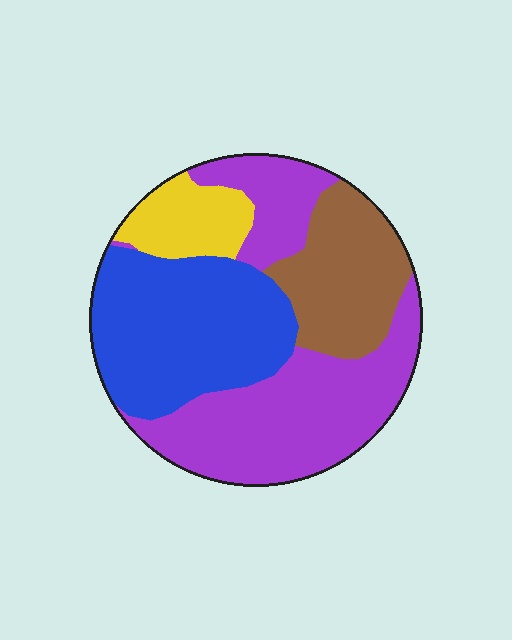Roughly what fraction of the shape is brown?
Brown takes up about one fifth (1/5) of the shape.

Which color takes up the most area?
Purple, at roughly 40%.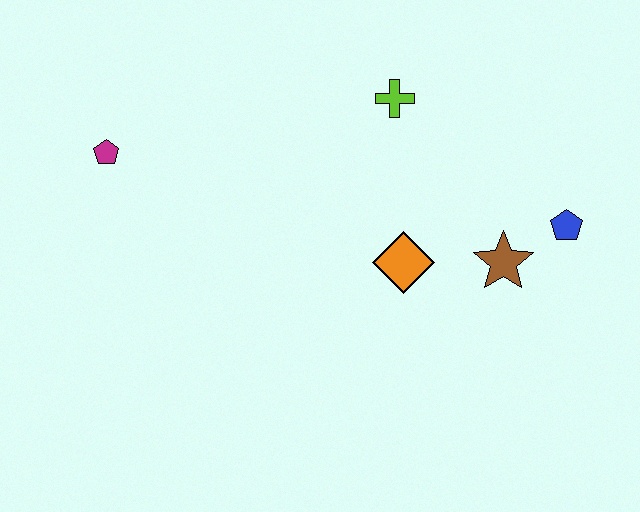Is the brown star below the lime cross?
Yes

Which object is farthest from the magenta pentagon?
The blue pentagon is farthest from the magenta pentagon.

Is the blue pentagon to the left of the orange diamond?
No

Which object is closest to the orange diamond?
The brown star is closest to the orange diamond.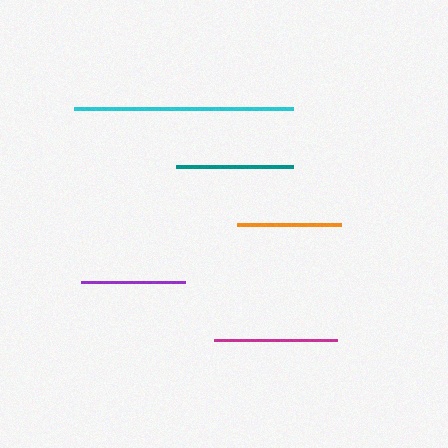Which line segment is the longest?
The cyan line is the longest at approximately 219 pixels.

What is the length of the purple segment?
The purple segment is approximately 105 pixels long.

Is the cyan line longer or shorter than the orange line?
The cyan line is longer than the orange line.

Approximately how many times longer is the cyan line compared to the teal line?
The cyan line is approximately 1.9 times the length of the teal line.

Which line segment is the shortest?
The orange line is the shortest at approximately 104 pixels.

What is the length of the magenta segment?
The magenta segment is approximately 123 pixels long.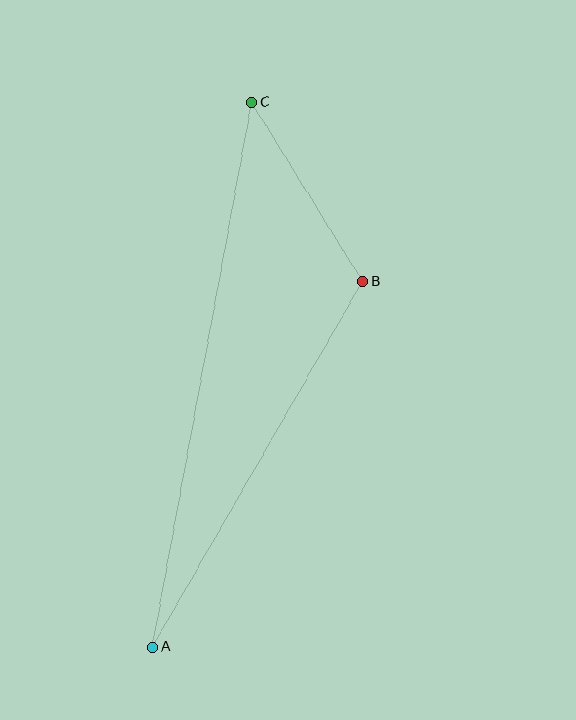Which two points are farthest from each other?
Points A and C are farthest from each other.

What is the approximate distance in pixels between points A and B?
The distance between A and B is approximately 422 pixels.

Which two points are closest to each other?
Points B and C are closest to each other.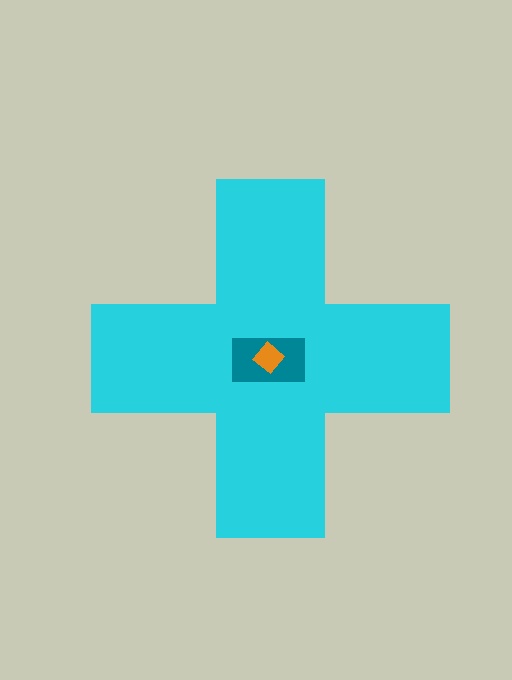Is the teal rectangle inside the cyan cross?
Yes.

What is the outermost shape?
The cyan cross.